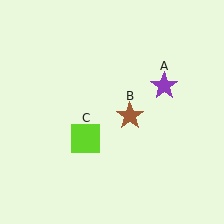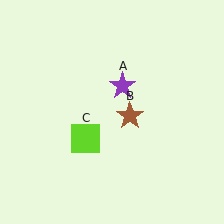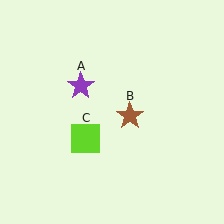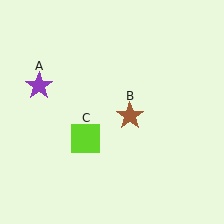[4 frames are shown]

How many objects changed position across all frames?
1 object changed position: purple star (object A).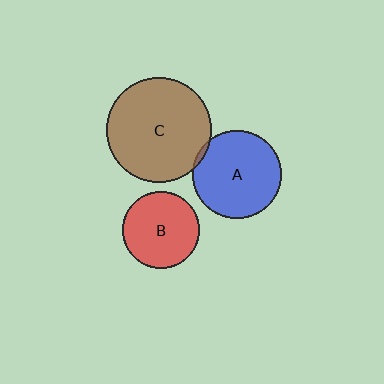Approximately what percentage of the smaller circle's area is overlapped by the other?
Approximately 5%.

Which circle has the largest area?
Circle C (brown).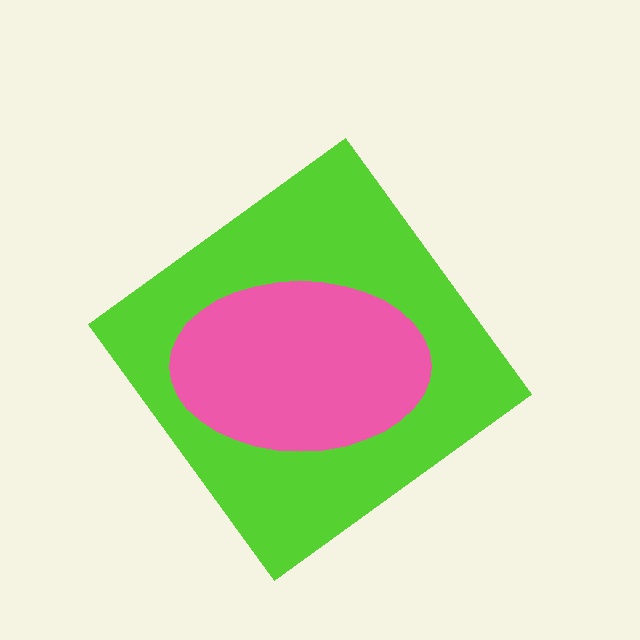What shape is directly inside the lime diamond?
The pink ellipse.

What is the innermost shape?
The pink ellipse.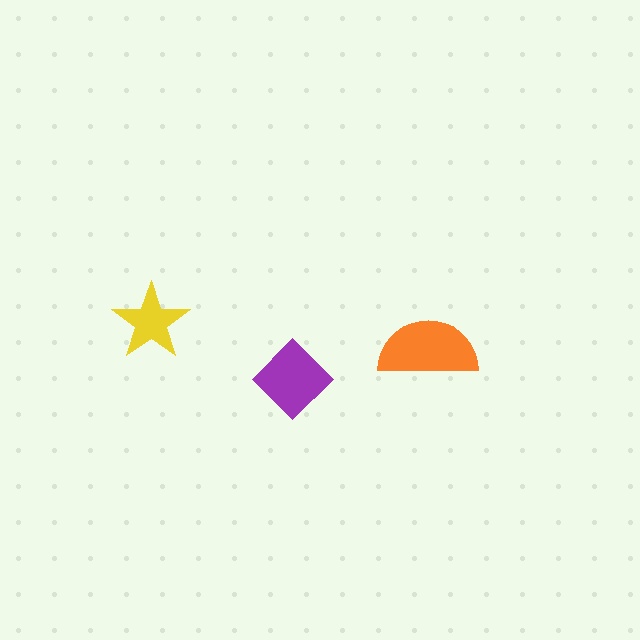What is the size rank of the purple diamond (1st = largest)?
2nd.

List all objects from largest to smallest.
The orange semicircle, the purple diamond, the yellow star.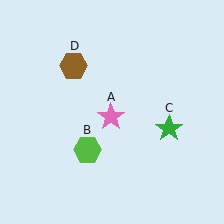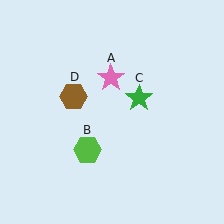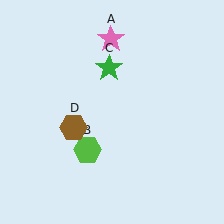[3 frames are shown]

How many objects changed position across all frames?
3 objects changed position: pink star (object A), green star (object C), brown hexagon (object D).